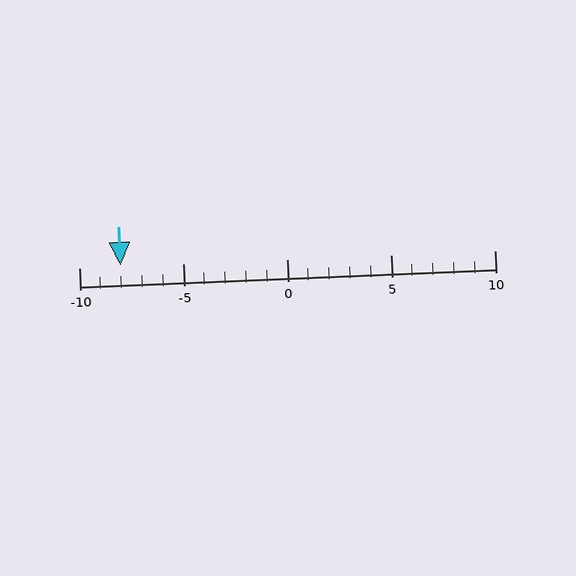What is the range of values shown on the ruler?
The ruler shows values from -10 to 10.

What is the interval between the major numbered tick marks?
The major tick marks are spaced 5 units apart.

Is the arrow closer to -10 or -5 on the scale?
The arrow is closer to -10.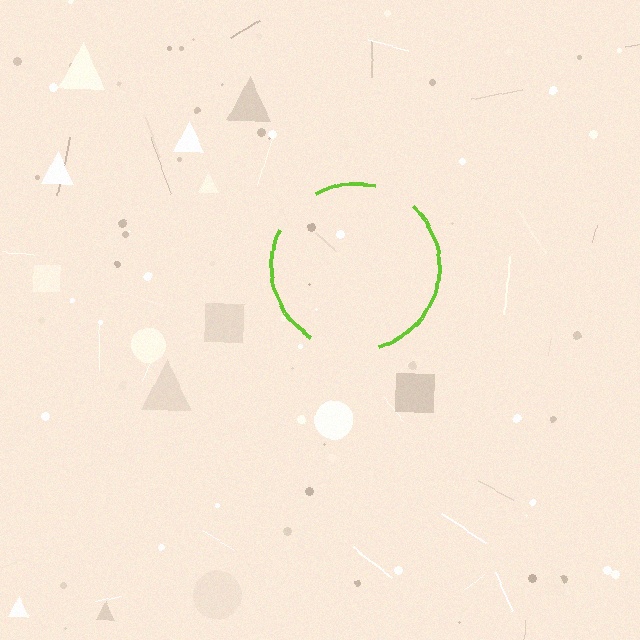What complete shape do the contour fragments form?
The contour fragments form a circle.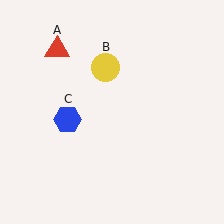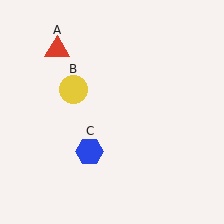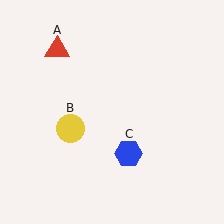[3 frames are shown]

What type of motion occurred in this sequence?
The yellow circle (object B), blue hexagon (object C) rotated counterclockwise around the center of the scene.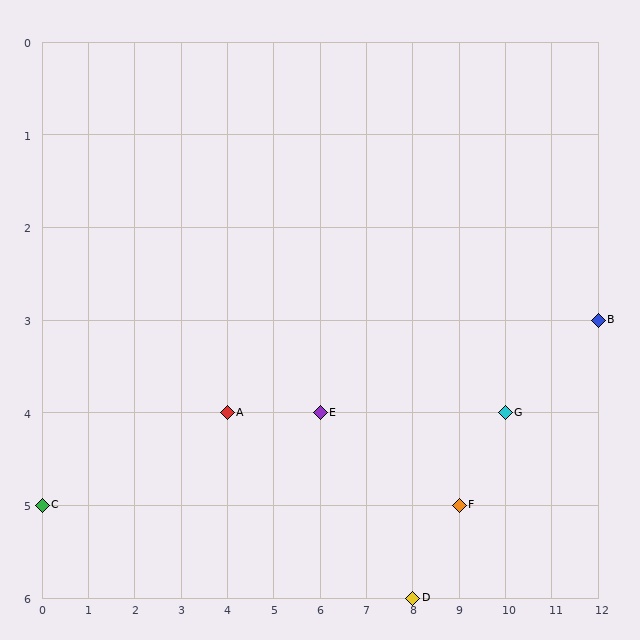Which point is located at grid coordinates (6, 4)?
Point E is at (6, 4).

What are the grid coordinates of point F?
Point F is at grid coordinates (9, 5).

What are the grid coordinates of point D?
Point D is at grid coordinates (8, 6).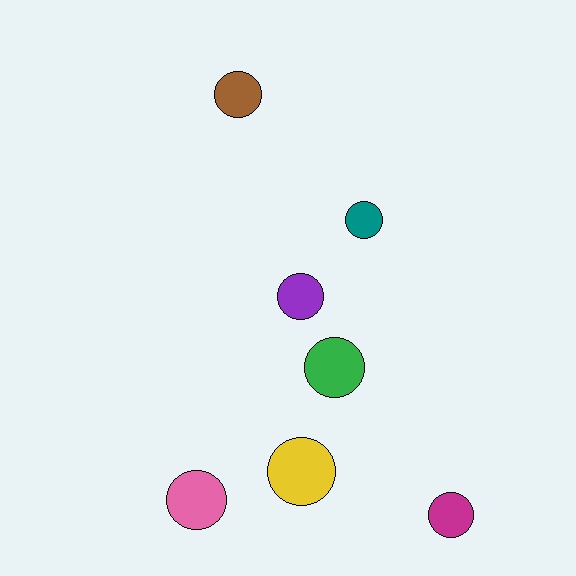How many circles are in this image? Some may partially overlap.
There are 7 circles.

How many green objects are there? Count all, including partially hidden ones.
There is 1 green object.